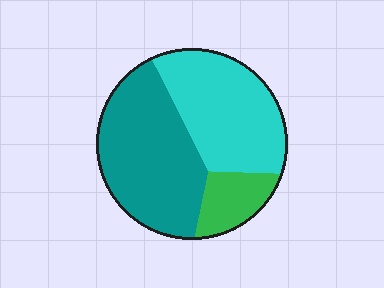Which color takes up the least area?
Green, at roughly 15%.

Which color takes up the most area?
Teal, at roughly 45%.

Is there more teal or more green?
Teal.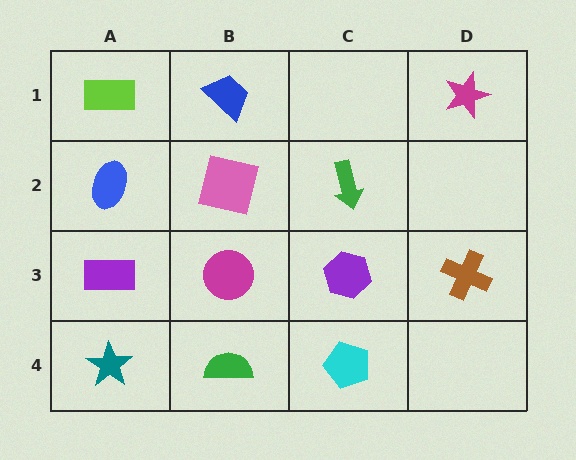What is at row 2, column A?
A blue ellipse.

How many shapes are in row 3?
4 shapes.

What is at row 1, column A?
A lime rectangle.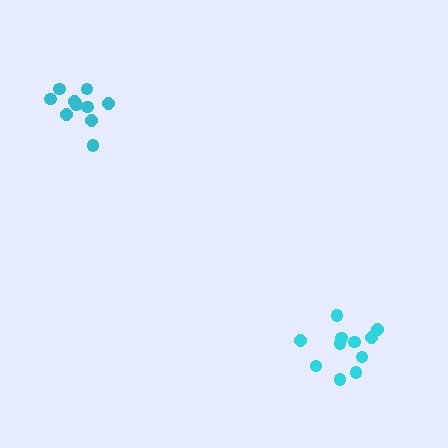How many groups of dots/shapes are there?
There are 2 groups.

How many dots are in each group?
Group 1: 10 dots, Group 2: 11 dots (21 total).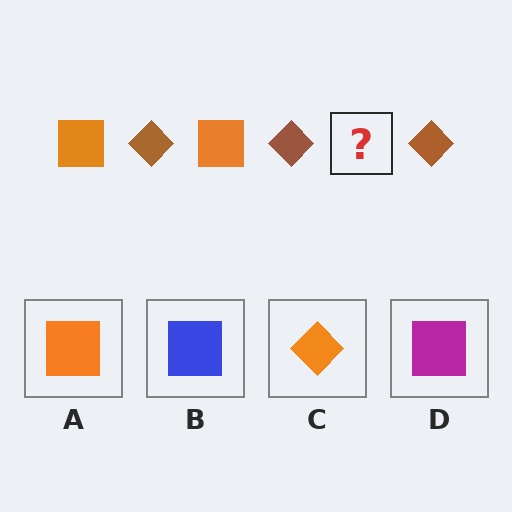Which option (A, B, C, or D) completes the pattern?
A.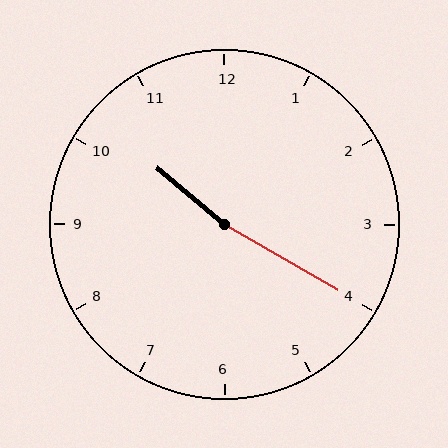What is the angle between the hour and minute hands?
Approximately 170 degrees.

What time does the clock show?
10:20.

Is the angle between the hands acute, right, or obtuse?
It is obtuse.